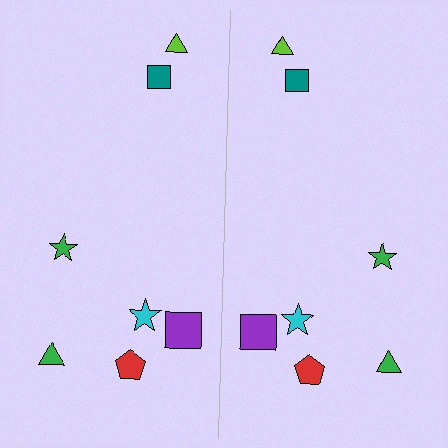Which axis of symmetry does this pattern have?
The pattern has a vertical axis of symmetry running through the center of the image.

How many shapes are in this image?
There are 14 shapes in this image.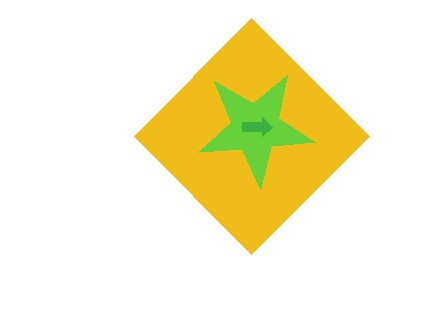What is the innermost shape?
The green arrow.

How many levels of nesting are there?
3.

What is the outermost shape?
The yellow diamond.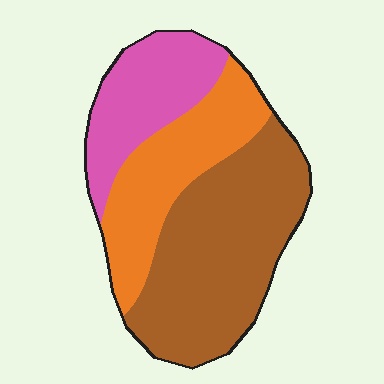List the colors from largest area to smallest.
From largest to smallest: brown, orange, pink.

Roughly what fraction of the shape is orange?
Orange takes up about one quarter (1/4) of the shape.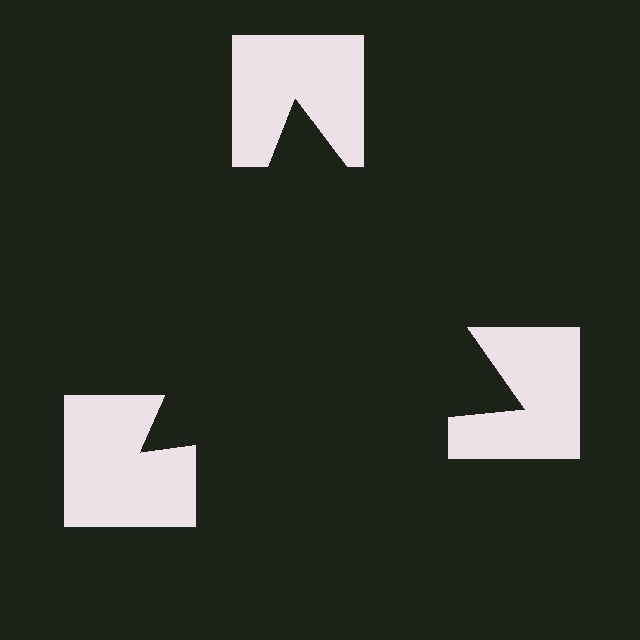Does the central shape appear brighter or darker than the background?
It typically appears slightly darker than the background, even though no actual brightness change is drawn.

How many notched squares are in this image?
There are 3 — one at each vertex of the illusory triangle.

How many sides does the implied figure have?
3 sides.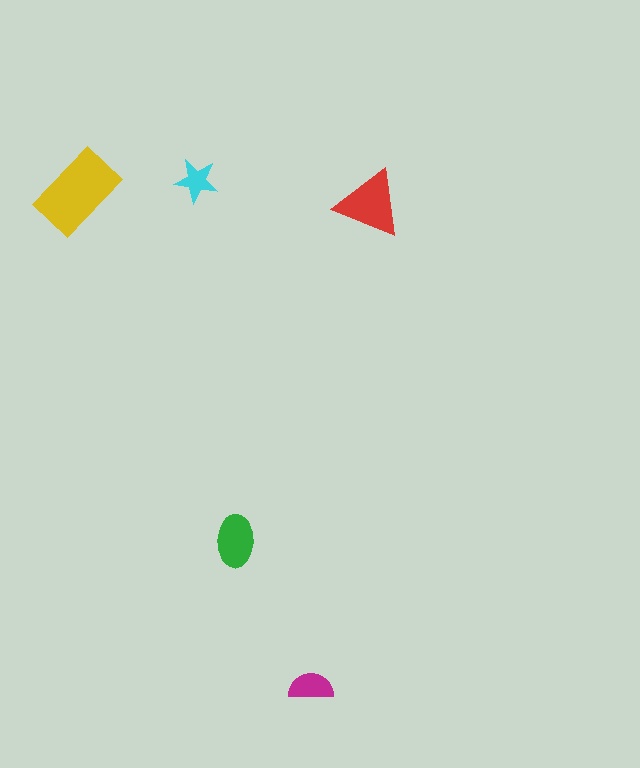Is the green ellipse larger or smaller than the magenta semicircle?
Larger.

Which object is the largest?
The yellow rectangle.